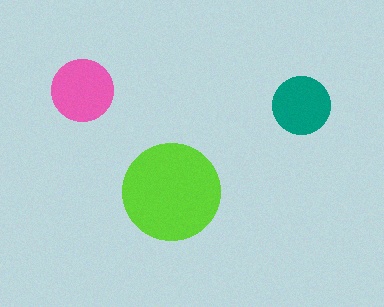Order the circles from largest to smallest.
the lime one, the pink one, the teal one.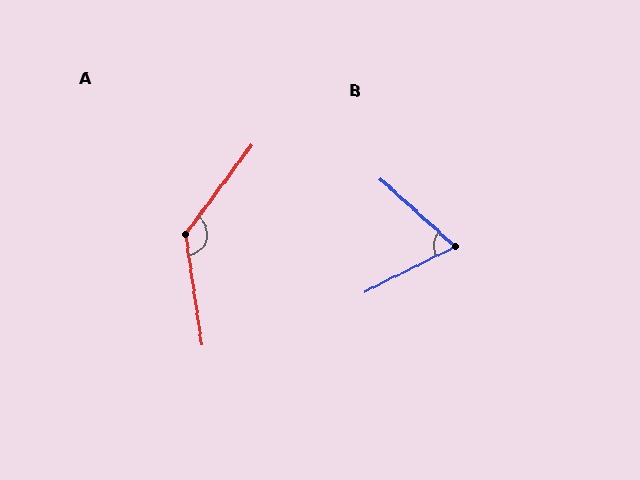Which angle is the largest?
A, at approximately 135 degrees.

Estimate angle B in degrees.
Approximately 68 degrees.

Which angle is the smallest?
B, at approximately 68 degrees.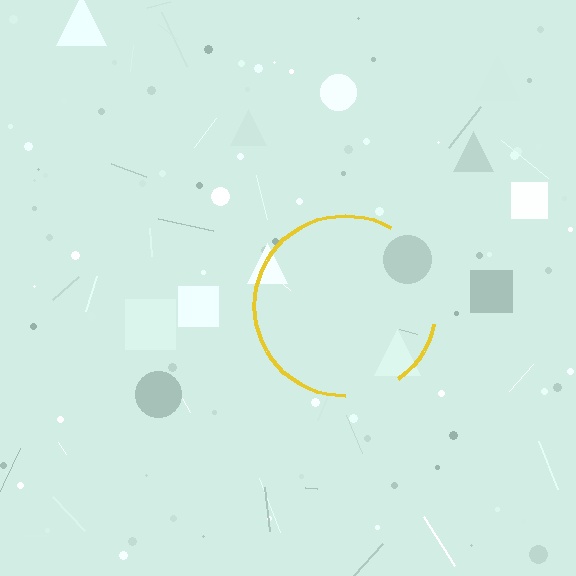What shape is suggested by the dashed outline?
The dashed outline suggests a circle.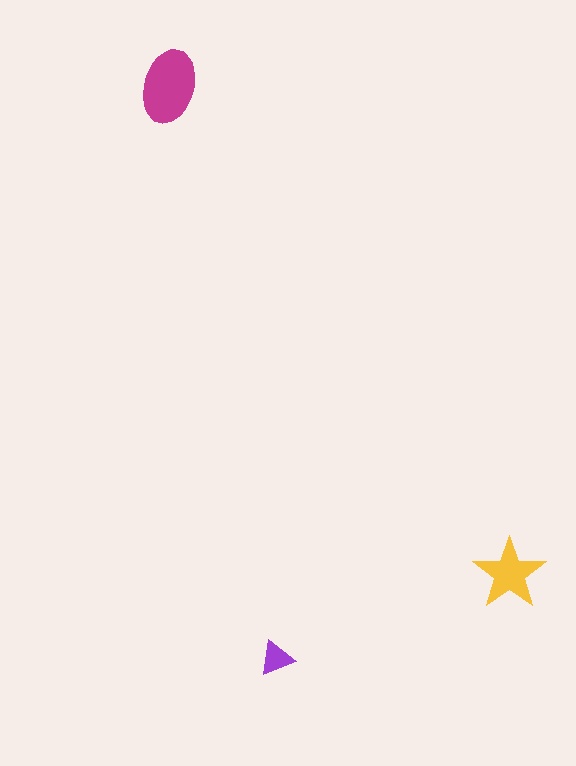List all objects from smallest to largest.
The purple triangle, the yellow star, the magenta ellipse.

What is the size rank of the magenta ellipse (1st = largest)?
1st.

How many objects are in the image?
There are 3 objects in the image.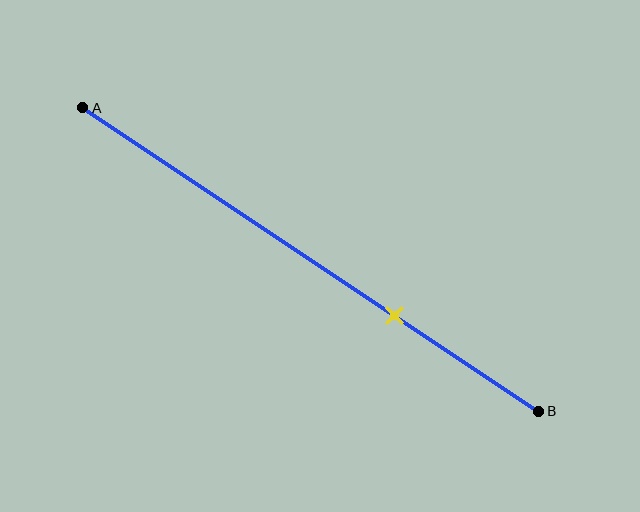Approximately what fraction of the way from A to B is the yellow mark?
The yellow mark is approximately 70% of the way from A to B.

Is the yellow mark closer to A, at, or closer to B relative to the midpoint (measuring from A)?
The yellow mark is closer to point B than the midpoint of segment AB.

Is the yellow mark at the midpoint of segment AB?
No, the mark is at about 70% from A, not at the 50% midpoint.